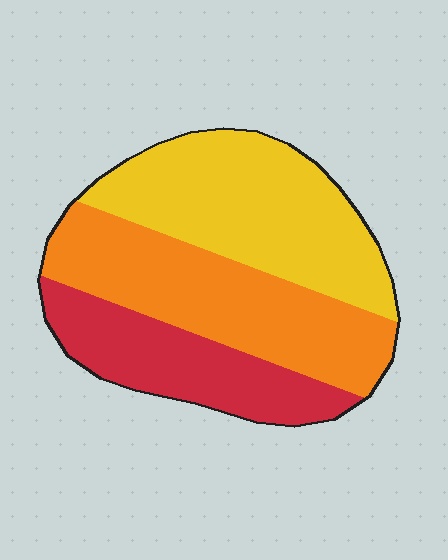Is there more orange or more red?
Orange.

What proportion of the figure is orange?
Orange takes up about three eighths (3/8) of the figure.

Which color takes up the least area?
Red, at roughly 25%.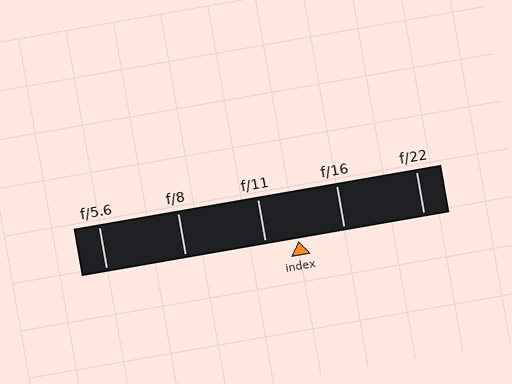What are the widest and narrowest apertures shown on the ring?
The widest aperture shown is f/5.6 and the narrowest is f/22.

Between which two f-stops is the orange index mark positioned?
The index mark is between f/11 and f/16.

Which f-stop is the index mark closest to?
The index mark is closest to f/11.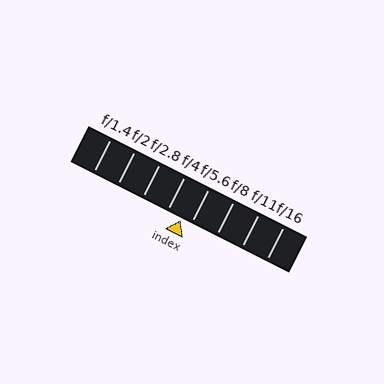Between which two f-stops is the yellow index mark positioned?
The index mark is between f/4 and f/5.6.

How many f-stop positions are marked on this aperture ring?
There are 8 f-stop positions marked.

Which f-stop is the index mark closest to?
The index mark is closest to f/5.6.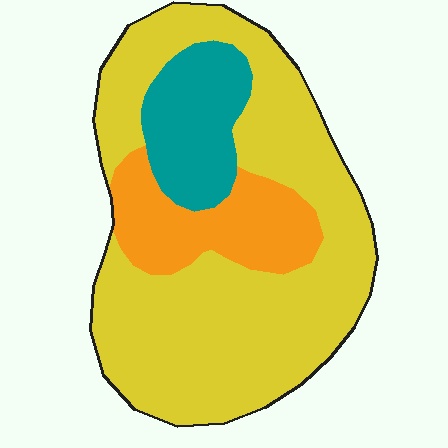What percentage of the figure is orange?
Orange covers 18% of the figure.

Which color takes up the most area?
Yellow, at roughly 65%.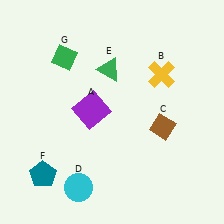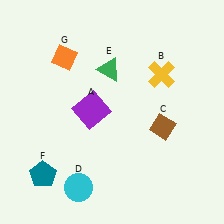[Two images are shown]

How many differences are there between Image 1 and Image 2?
There is 1 difference between the two images.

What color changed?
The diamond (G) changed from green in Image 1 to orange in Image 2.